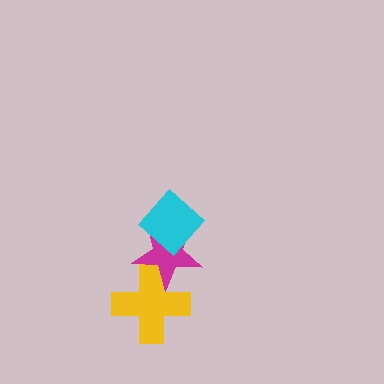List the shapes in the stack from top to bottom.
From top to bottom: the cyan diamond, the magenta star, the yellow cross.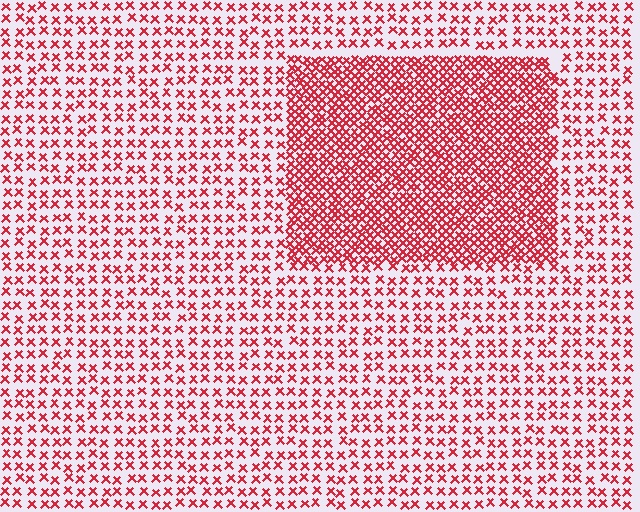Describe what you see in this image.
The image contains small red elements arranged at two different densities. A rectangle-shaped region is visible where the elements are more densely packed than the surrounding area.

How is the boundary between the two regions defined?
The boundary is defined by a change in element density (approximately 2.4x ratio). All elements are the same color, size, and shape.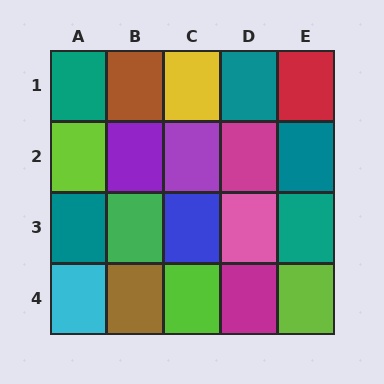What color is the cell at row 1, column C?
Yellow.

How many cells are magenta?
2 cells are magenta.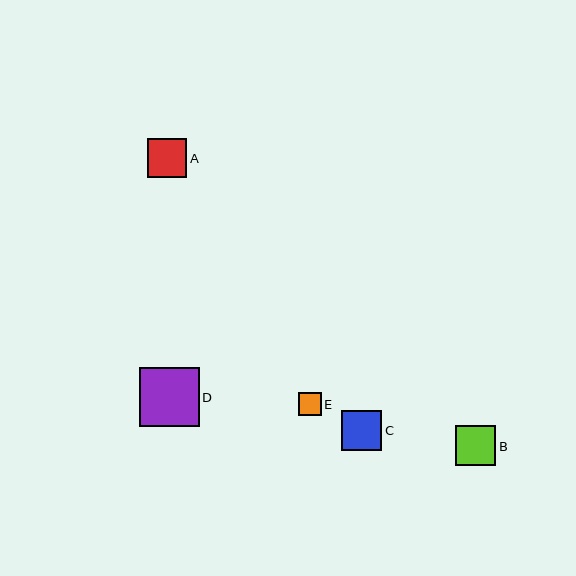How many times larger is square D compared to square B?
Square D is approximately 1.5 times the size of square B.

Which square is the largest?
Square D is the largest with a size of approximately 60 pixels.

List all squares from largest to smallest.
From largest to smallest: D, B, C, A, E.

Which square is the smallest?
Square E is the smallest with a size of approximately 23 pixels.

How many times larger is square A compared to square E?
Square A is approximately 1.7 times the size of square E.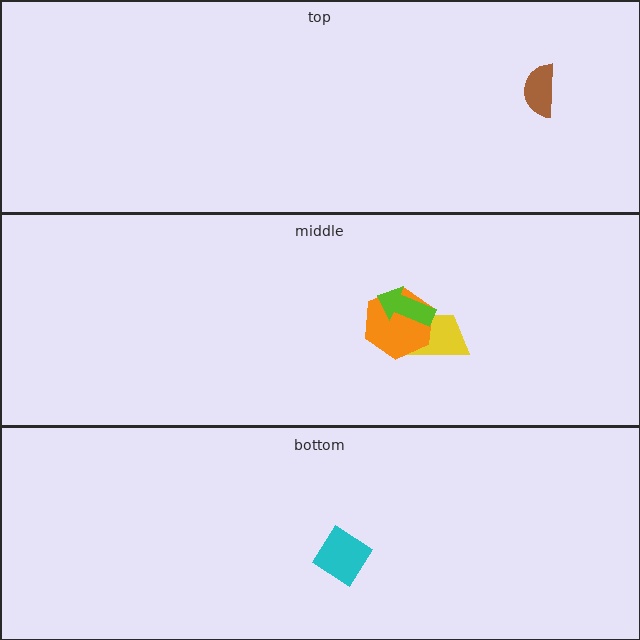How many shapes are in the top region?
1.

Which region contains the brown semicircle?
The top region.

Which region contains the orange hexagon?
The middle region.